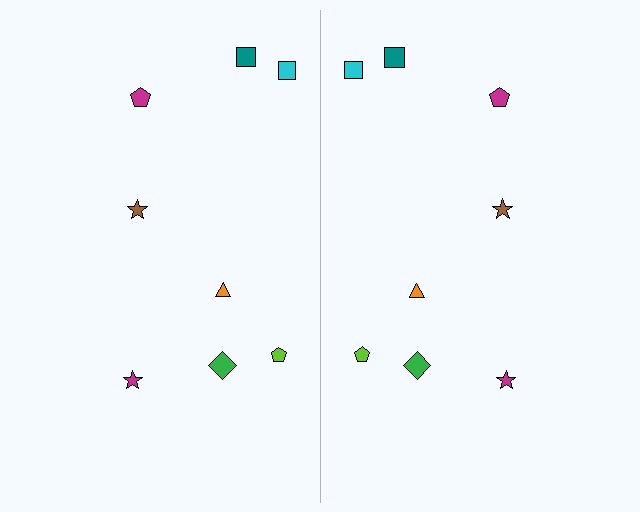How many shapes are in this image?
There are 16 shapes in this image.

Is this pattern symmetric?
Yes, this pattern has bilateral (reflection) symmetry.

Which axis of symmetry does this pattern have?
The pattern has a vertical axis of symmetry running through the center of the image.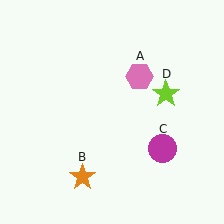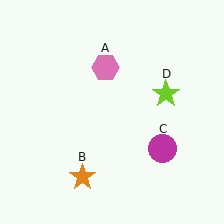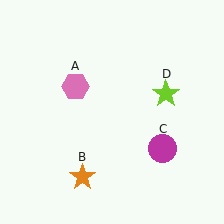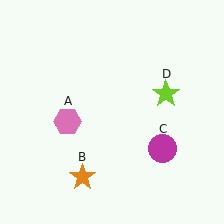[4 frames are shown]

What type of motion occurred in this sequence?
The pink hexagon (object A) rotated counterclockwise around the center of the scene.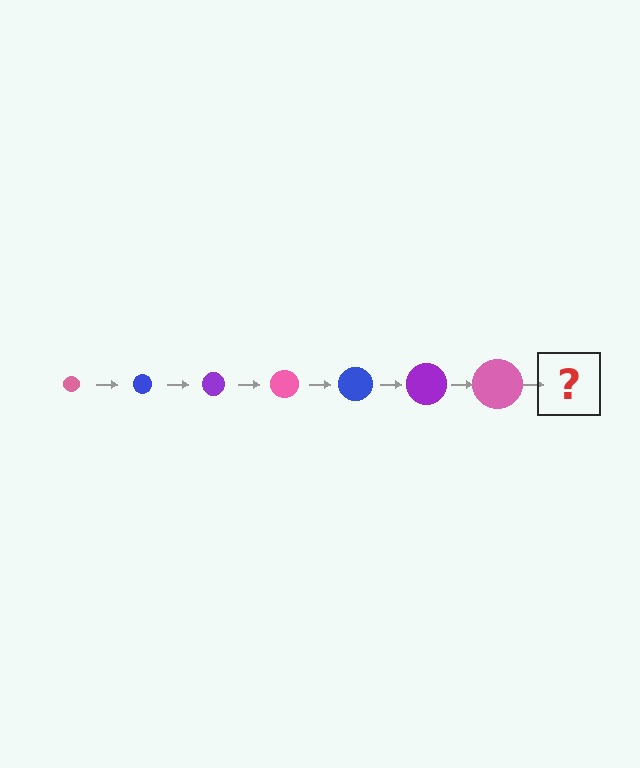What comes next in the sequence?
The next element should be a blue circle, larger than the previous one.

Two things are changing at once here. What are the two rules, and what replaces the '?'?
The two rules are that the circle grows larger each step and the color cycles through pink, blue, and purple. The '?' should be a blue circle, larger than the previous one.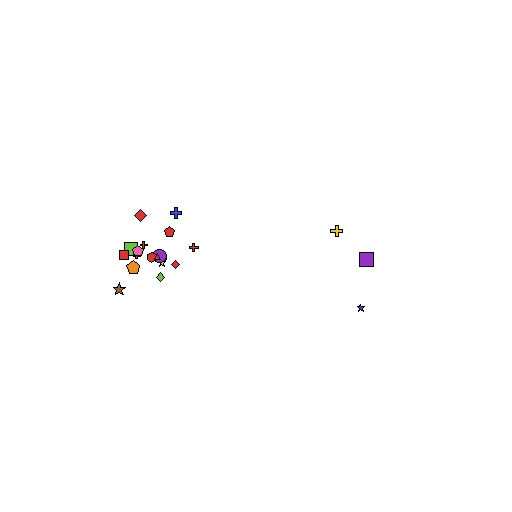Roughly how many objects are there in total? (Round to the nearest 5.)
Roughly 20 objects in total.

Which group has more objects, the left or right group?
The left group.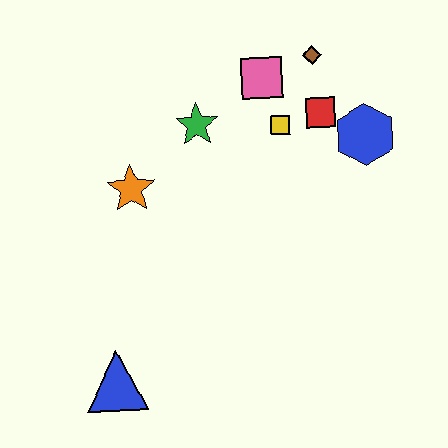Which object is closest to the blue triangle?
The orange star is closest to the blue triangle.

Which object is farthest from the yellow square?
The blue triangle is farthest from the yellow square.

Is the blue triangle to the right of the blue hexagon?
No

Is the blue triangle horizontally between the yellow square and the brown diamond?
No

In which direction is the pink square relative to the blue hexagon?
The pink square is to the left of the blue hexagon.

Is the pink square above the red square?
Yes